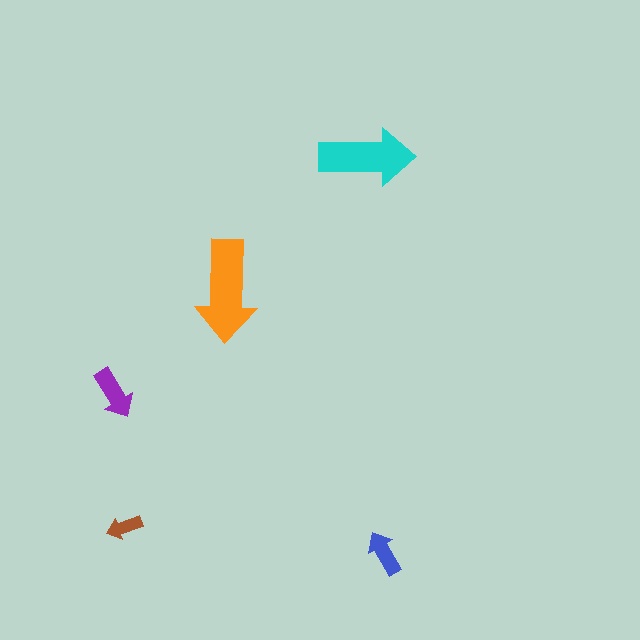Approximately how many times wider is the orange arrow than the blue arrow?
About 2.5 times wider.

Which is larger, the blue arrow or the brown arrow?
The blue one.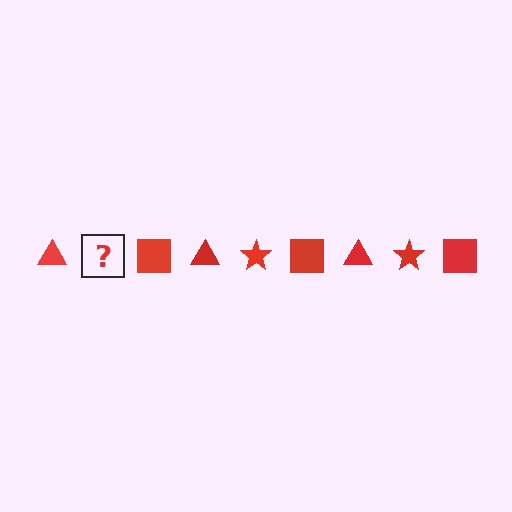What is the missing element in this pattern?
The missing element is a red star.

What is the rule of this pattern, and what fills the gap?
The rule is that the pattern cycles through triangle, star, square shapes in red. The gap should be filled with a red star.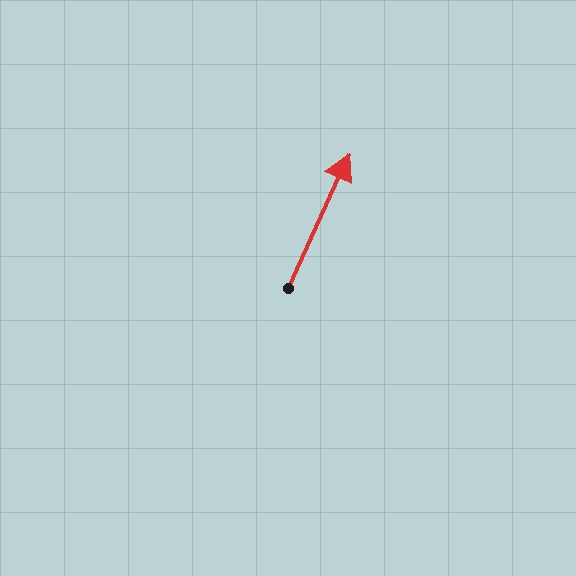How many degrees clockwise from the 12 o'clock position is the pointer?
Approximately 25 degrees.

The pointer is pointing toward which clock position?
Roughly 1 o'clock.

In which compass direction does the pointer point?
Northeast.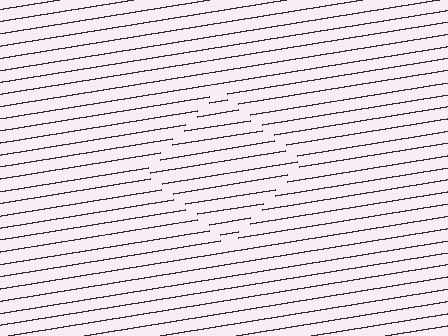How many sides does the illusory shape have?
4 sides — the line-ends trace a square.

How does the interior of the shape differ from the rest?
The interior of the shape contains the same grating, shifted by half a period — the contour is defined by the phase discontinuity where line-ends from the inner and outer gratings abut.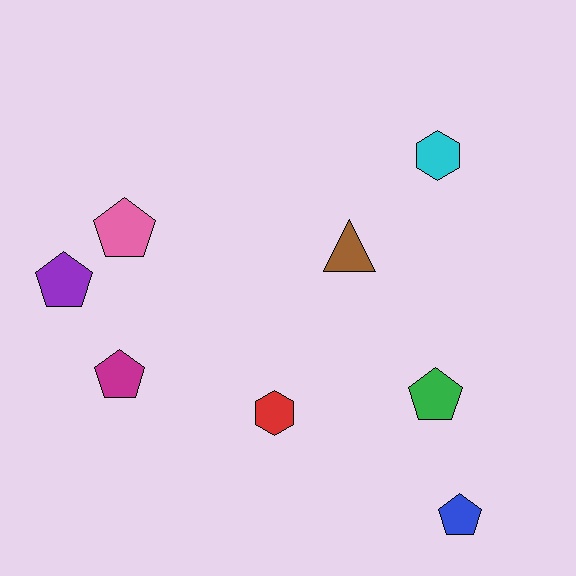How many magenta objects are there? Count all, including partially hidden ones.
There is 1 magenta object.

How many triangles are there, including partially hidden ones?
There is 1 triangle.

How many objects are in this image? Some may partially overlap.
There are 8 objects.